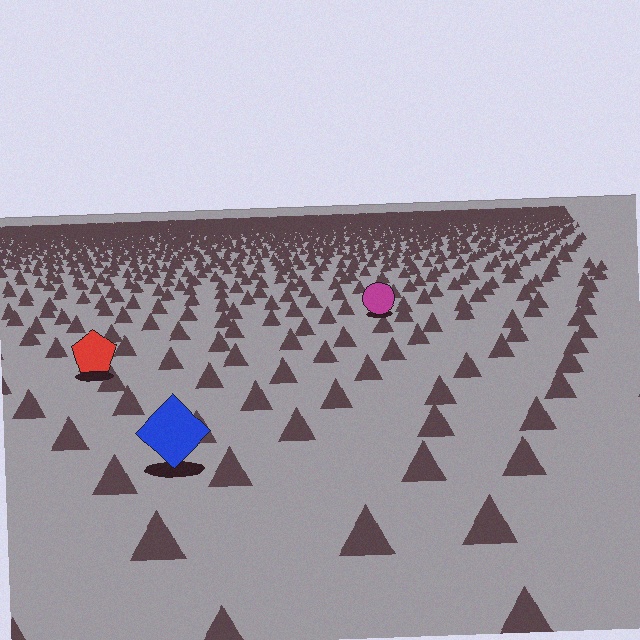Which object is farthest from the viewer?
The magenta circle is farthest from the viewer. It appears smaller and the ground texture around it is denser.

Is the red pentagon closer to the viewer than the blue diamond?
No. The blue diamond is closer — you can tell from the texture gradient: the ground texture is coarser near it.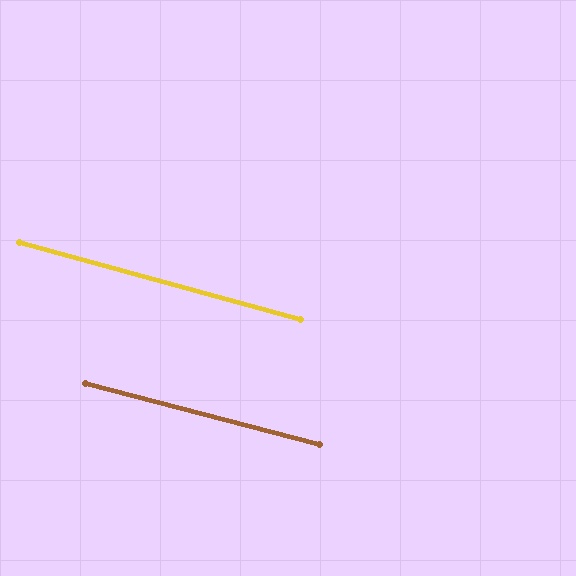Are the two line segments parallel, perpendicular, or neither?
Parallel — their directions differ by only 0.8°.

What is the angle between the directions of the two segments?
Approximately 1 degree.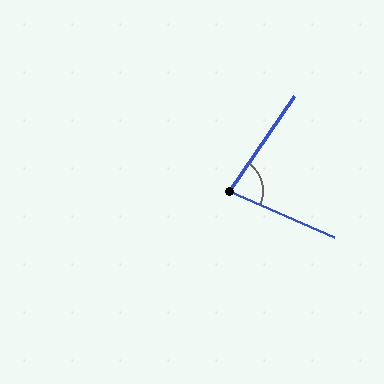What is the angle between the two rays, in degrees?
Approximately 79 degrees.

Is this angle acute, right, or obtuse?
It is acute.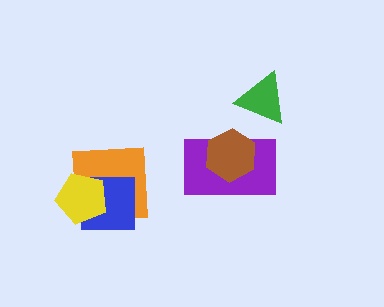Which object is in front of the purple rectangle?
The brown hexagon is in front of the purple rectangle.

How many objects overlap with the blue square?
2 objects overlap with the blue square.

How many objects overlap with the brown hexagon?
1 object overlaps with the brown hexagon.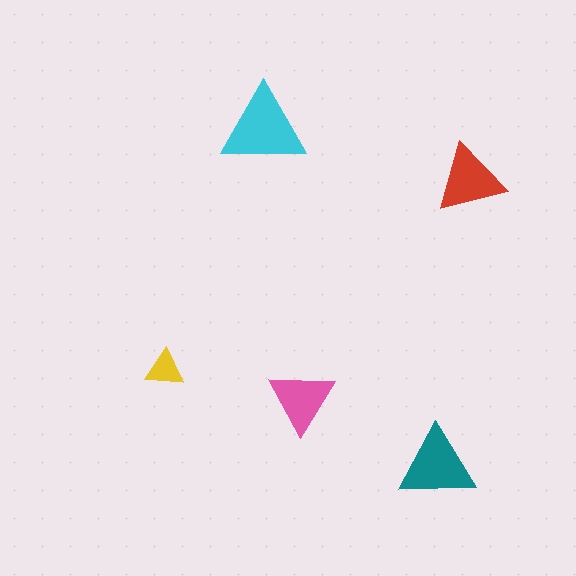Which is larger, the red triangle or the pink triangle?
The red one.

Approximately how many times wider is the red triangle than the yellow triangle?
About 2 times wider.